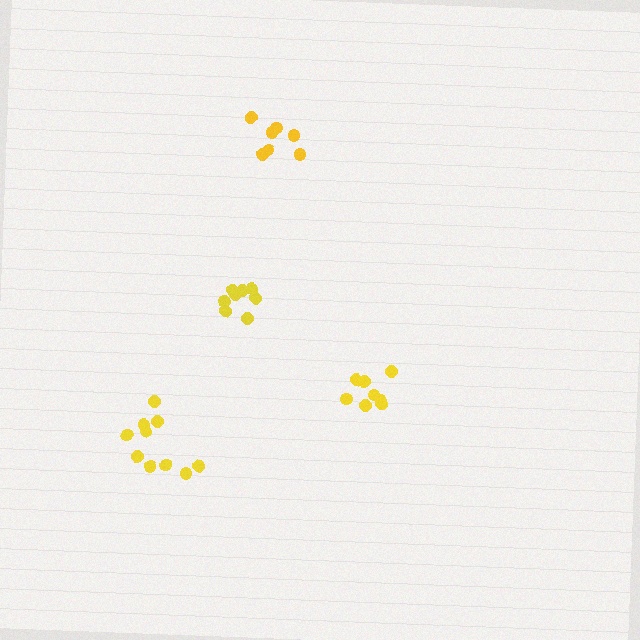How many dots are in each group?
Group 1: 8 dots, Group 2: 8 dots, Group 3: 10 dots, Group 4: 7 dots (33 total).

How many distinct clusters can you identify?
There are 4 distinct clusters.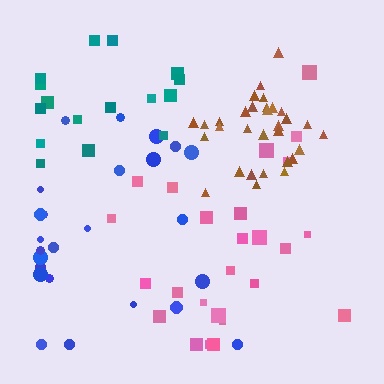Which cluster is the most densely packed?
Brown.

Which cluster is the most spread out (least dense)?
Blue.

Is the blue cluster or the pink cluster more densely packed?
Pink.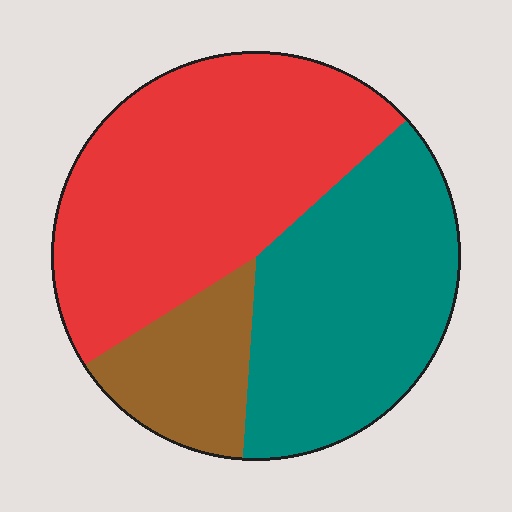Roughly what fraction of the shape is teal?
Teal covers around 40% of the shape.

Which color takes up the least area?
Brown, at roughly 15%.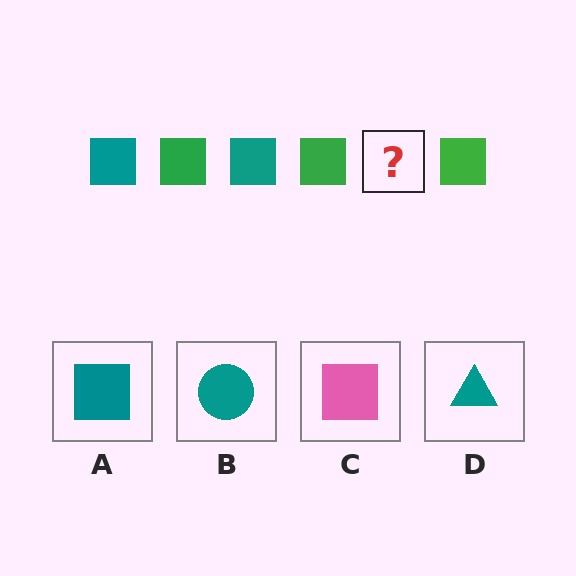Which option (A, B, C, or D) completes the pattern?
A.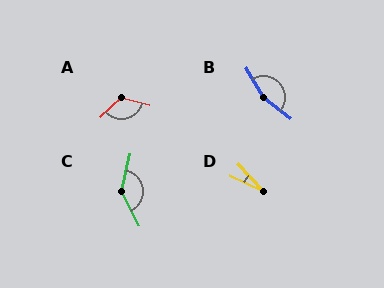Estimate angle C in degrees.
Approximately 141 degrees.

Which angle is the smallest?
D, at approximately 22 degrees.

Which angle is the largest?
B, at approximately 159 degrees.